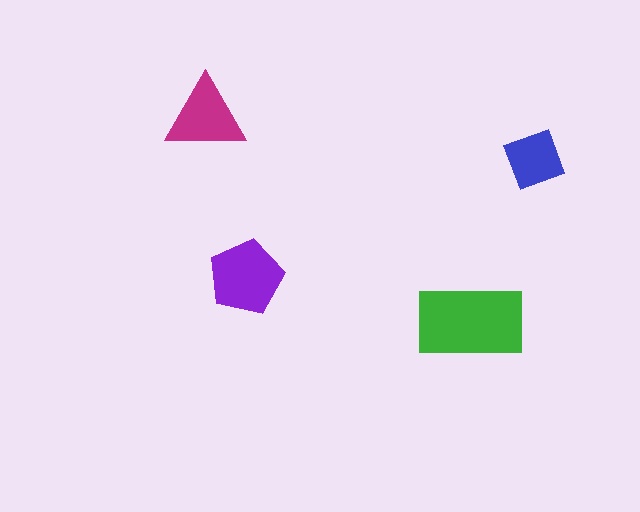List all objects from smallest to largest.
The blue diamond, the magenta triangle, the purple pentagon, the green rectangle.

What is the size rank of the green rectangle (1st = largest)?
1st.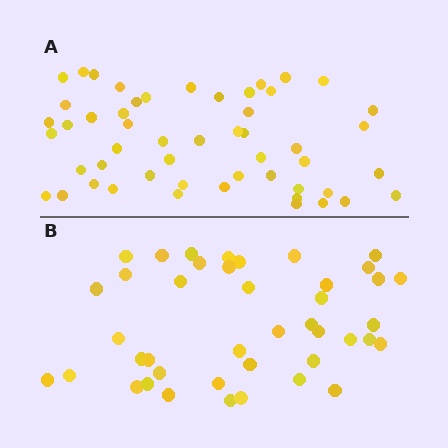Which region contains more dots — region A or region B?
Region A (the top region) has more dots.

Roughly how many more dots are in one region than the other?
Region A has roughly 10 or so more dots than region B.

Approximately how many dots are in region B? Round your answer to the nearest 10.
About 40 dots. (The exact count is 42, which rounds to 40.)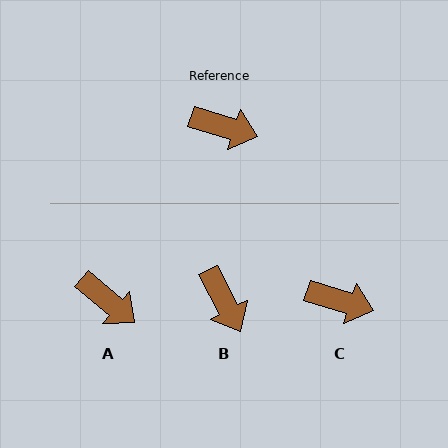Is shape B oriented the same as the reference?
No, it is off by about 45 degrees.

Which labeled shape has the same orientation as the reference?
C.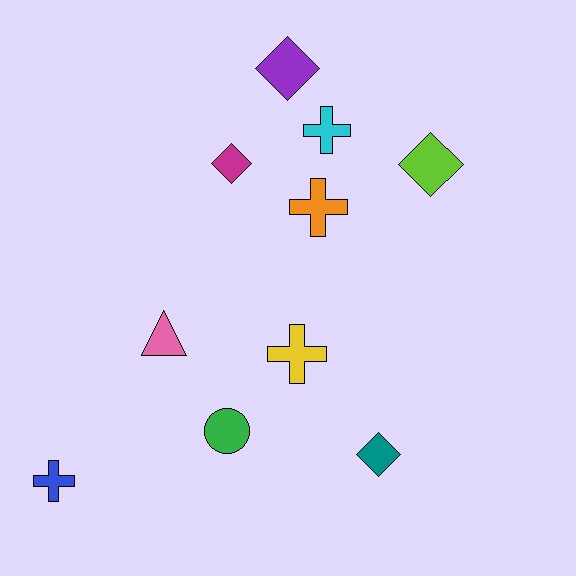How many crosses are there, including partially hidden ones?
There are 4 crosses.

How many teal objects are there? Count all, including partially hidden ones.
There is 1 teal object.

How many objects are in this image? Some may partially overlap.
There are 10 objects.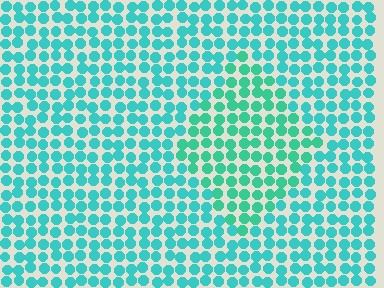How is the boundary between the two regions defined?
The boundary is defined purely by a slight shift in hue (about 20 degrees). Spacing, size, and orientation are identical on both sides.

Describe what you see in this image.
The image is filled with small cyan elements in a uniform arrangement. A diamond-shaped region is visible where the elements are tinted to a slightly different hue, forming a subtle color boundary.